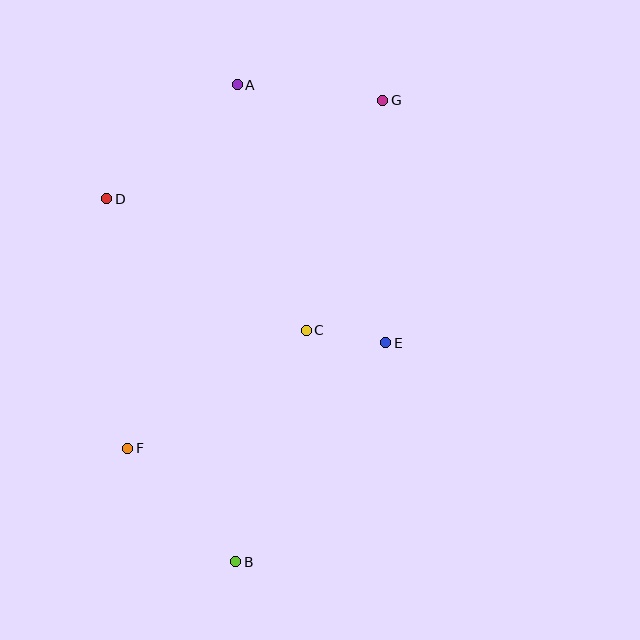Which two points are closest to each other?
Points C and E are closest to each other.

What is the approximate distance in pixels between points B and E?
The distance between B and E is approximately 266 pixels.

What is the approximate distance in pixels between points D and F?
The distance between D and F is approximately 250 pixels.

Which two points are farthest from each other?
Points B and G are farthest from each other.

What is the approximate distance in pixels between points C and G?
The distance between C and G is approximately 242 pixels.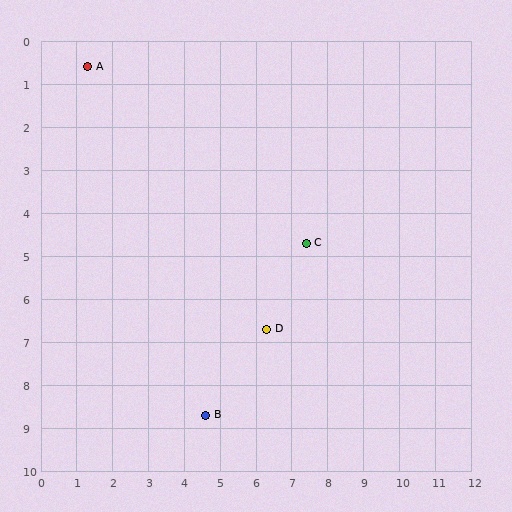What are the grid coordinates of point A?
Point A is at approximately (1.3, 0.6).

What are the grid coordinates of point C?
Point C is at approximately (7.4, 4.7).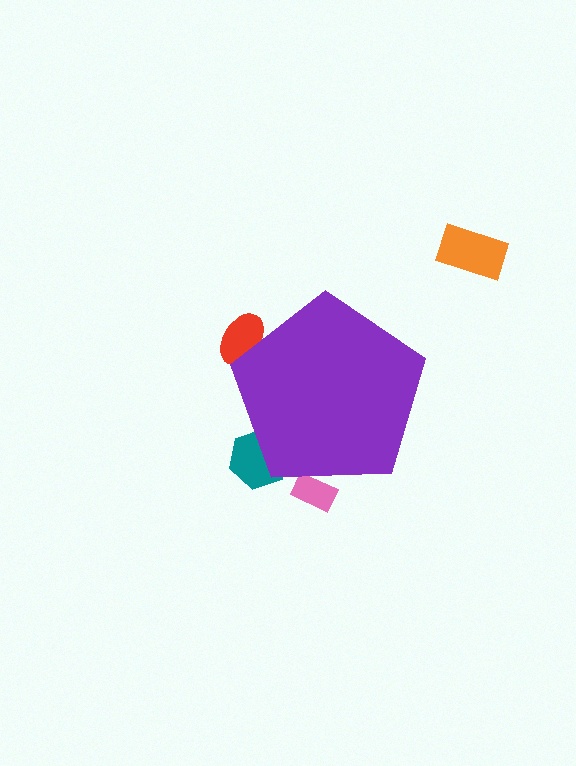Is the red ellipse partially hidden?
Yes, the red ellipse is partially hidden behind the purple pentagon.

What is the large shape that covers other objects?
A purple pentagon.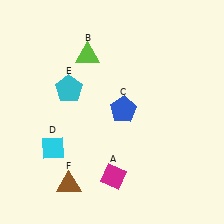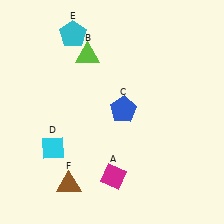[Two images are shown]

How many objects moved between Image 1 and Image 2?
1 object moved between the two images.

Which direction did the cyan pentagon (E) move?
The cyan pentagon (E) moved up.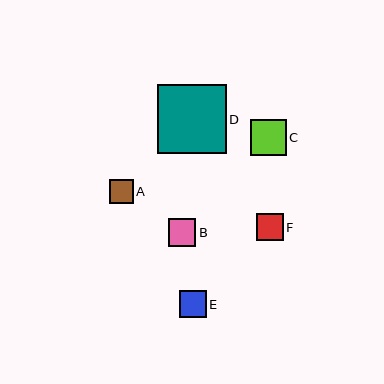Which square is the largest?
Square D is the largest with a size of approximately 69 pixels.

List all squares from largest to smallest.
From largest to smallest: D, C, B, F, E, A.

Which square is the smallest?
Square A is the smallest with a size of approximately 24 pixels.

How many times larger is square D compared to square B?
Square D is approximately 2.5 times the size of square B.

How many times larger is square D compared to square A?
Square D is approximately 2.9 times the size of square A.